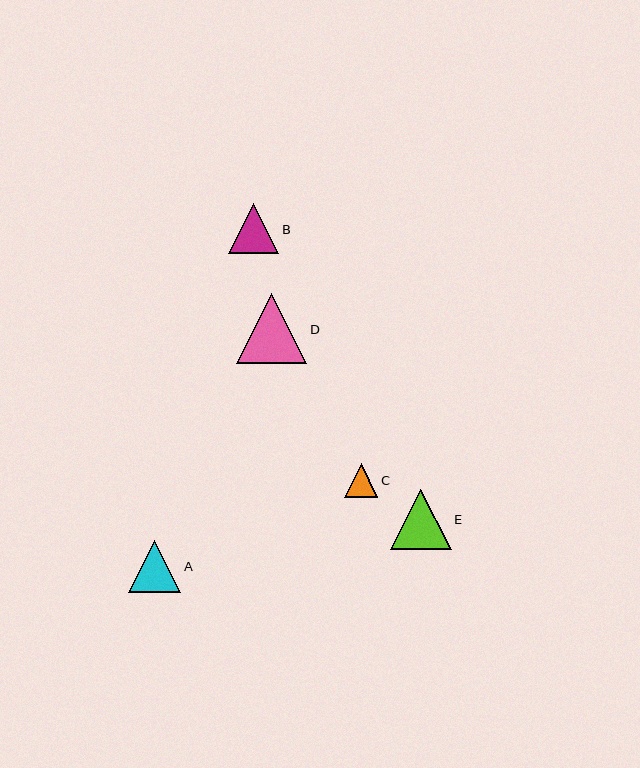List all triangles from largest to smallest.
From largest to smallest: D, E, A, B, C.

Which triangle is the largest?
Triangle D is the largest with a size of approximately 70 pixels.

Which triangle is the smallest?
Triangle C is the smallest with a size of approximately 34 pixels.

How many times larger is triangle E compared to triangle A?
Triangle E is approximately 1.2 times the size of triangle A.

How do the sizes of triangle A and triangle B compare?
Triangle A and triangle B are approximately the same size.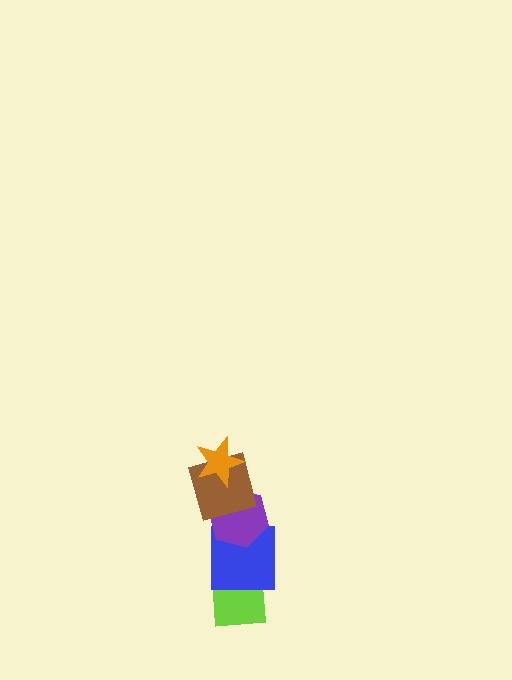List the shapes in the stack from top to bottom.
From top to bottom: the orange star, the brown square, the purple hexagon, the blue square, the lime square.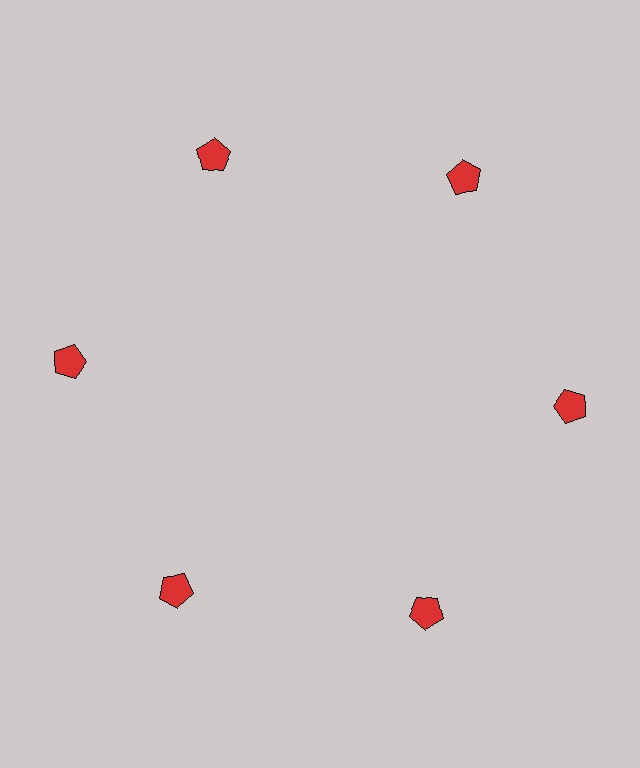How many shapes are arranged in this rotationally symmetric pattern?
There are 6 shapes, arranged in 6 groups of 1.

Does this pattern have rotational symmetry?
Yes, this pattern has 6-fold rotational symmetry. It looks the same after rotating 60 degrees around the center.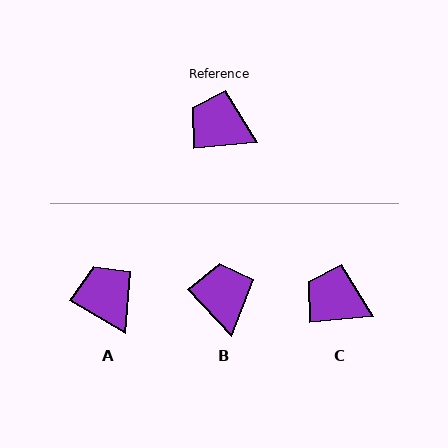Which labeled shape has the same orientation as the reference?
C.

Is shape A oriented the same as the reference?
No, it is off by about 36 degrees.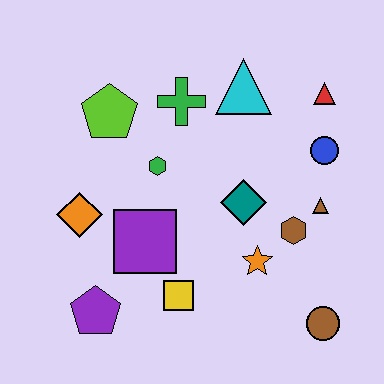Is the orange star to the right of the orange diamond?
Yes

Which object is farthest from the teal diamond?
The purple pentagon is farthest from the teal diamond.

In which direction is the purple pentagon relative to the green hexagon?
The purple pentagon is below the green hexagon.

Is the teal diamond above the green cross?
No